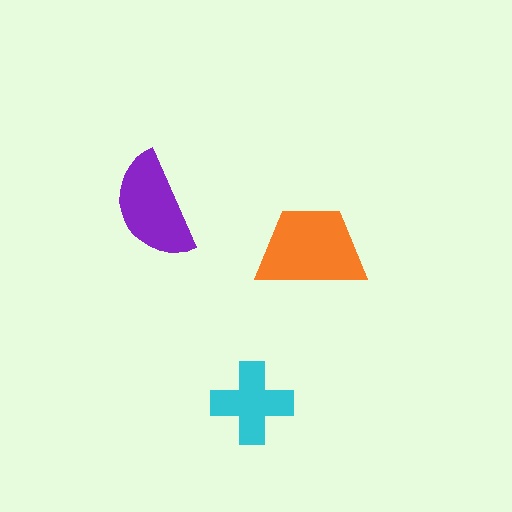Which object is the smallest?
The cyan cross.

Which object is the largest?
The orange trapezoid.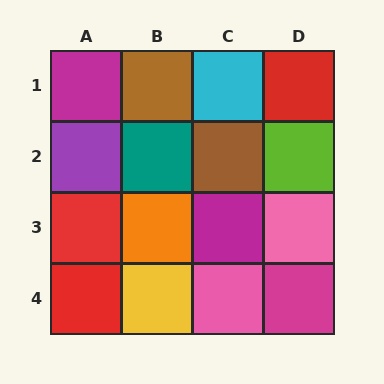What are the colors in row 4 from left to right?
Red, yellow, pink, magenta.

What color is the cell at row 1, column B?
Brown.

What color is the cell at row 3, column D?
Pink.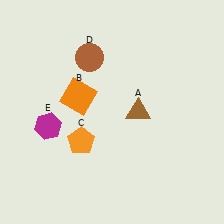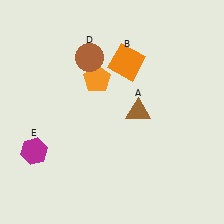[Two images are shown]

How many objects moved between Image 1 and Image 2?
3 objects moved between the two images.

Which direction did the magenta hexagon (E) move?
The magenta hexagon (E) moved down.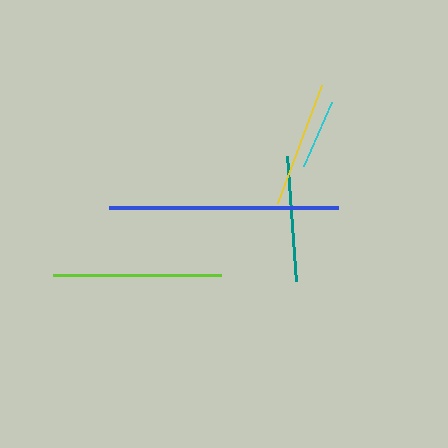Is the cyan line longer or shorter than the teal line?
The teal line is longer than the cyan line.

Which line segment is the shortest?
The cyan line is the shortest at approximately 70 pixels.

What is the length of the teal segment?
The teal segment is approximately 126 pixels long.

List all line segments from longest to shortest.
From longest to shortest: blue, lime, yellow, teal, cyan.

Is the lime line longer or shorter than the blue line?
The blue line is longer than the lime line.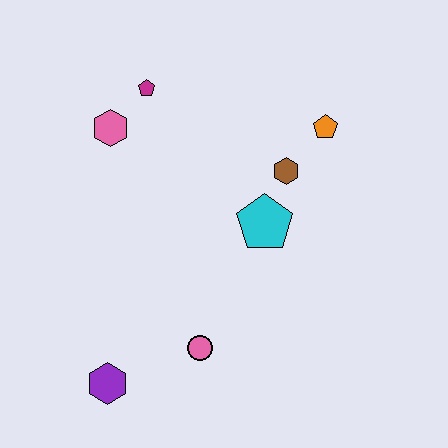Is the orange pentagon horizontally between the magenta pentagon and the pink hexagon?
No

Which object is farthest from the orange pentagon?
The purple hexagon is farthest from the orange pentagon.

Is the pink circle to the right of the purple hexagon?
Yes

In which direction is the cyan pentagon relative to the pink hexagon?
The cyan pentagon is to the right of the pink hexagon.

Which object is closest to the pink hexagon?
The magenta pentagon is closest to the pink hexagon.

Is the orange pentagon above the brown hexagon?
Yes